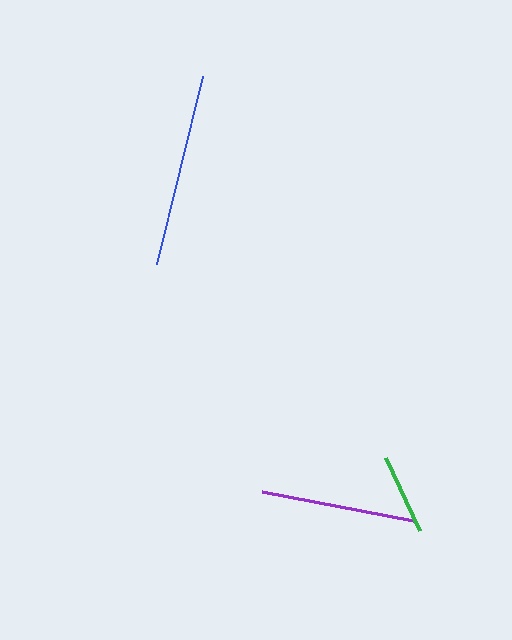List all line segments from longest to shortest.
From longest to shortest: blue, purple, green.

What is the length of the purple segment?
The purple segment is approximately 154 pixels long.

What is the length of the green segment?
The green segment is approximately 81 pixels long.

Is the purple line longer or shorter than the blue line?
The blue line is longer than the purple line.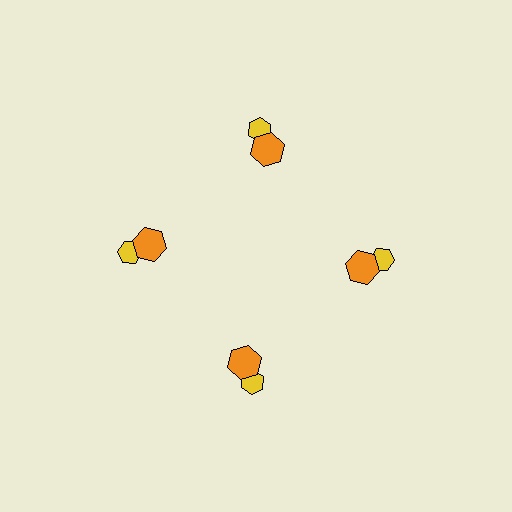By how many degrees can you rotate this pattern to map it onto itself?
The pattern maps onto itself every 90 degrees of rotation.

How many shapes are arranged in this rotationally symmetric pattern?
There are 8 shapes, arranged in 4 groups of 2.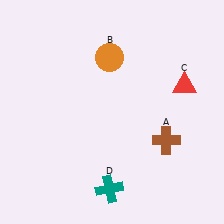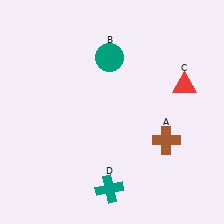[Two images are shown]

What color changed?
The circle (B) changed from orange in Image 1 to teal in Image 2.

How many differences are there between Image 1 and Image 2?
There is 1 difference between the two images.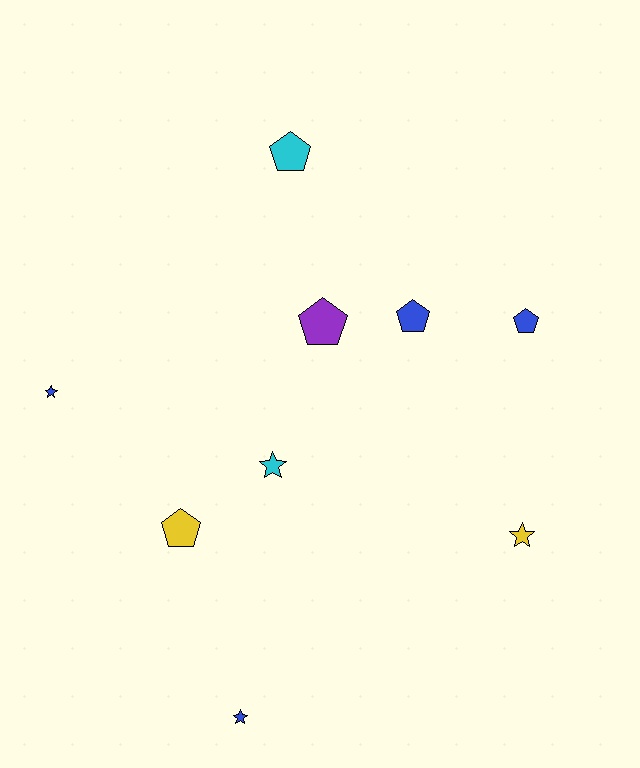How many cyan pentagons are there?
There is 1 cyan pentagon.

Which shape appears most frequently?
Pentagon, with 5 objects.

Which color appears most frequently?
Blue, with 4 objects.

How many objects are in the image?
There are 9 objects.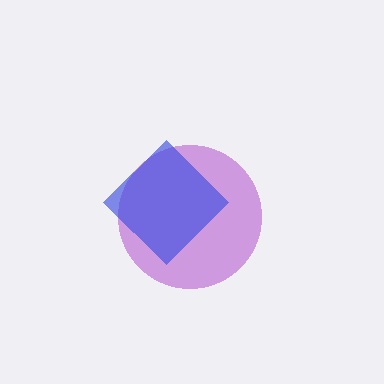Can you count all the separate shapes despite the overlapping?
Yes, there are 2 separate shapes.